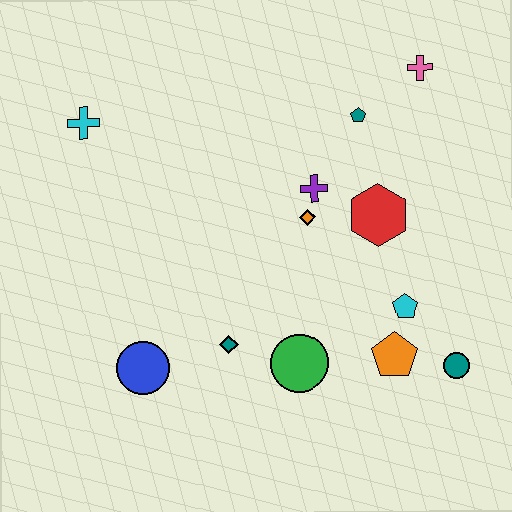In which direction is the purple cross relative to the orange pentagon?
The purple cross is above the orange pentagon.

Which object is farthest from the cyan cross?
The teal circle is farthest from the cyan cross.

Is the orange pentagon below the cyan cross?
Yes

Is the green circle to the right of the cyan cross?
Yes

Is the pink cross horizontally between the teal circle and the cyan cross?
Yes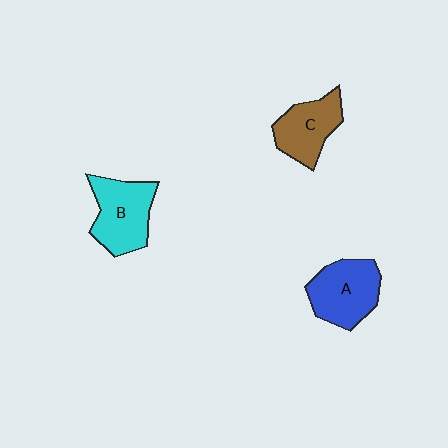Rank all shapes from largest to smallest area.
From largest to smallest: B (cyan), A (blue), C (brown).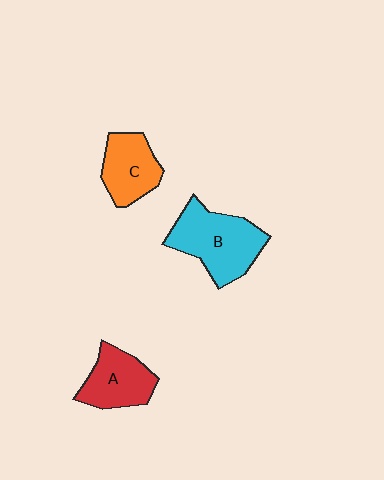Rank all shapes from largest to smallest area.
From largest to smallest: B (cyan), A (red), C (orange).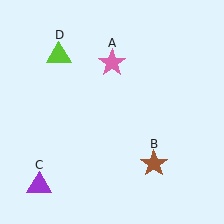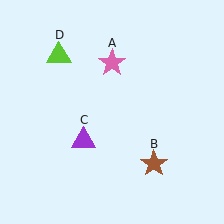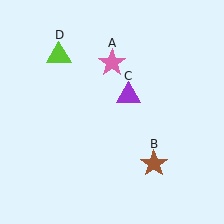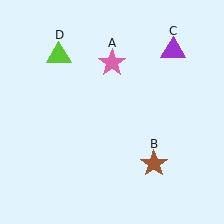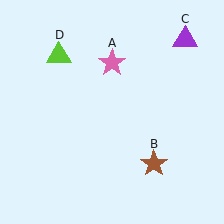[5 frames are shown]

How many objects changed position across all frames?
1 object changed position: purple triangle (object C).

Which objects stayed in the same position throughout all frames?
Pink star (object A) and brown star (object B) and lime triangle (object D) remained stationary.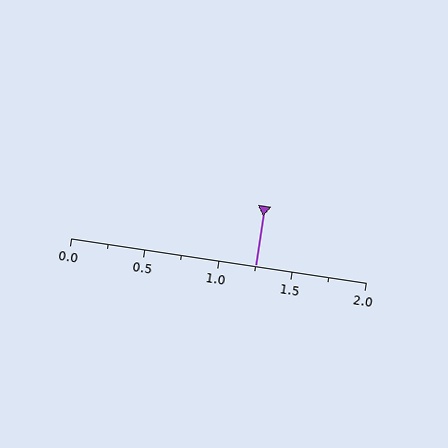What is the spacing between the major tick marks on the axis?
The major ticks are spaced 0.5 apart.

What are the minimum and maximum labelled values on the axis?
The axis runs from 0.0 to 2.0.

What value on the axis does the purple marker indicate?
The marker indicates approximately 1.25.